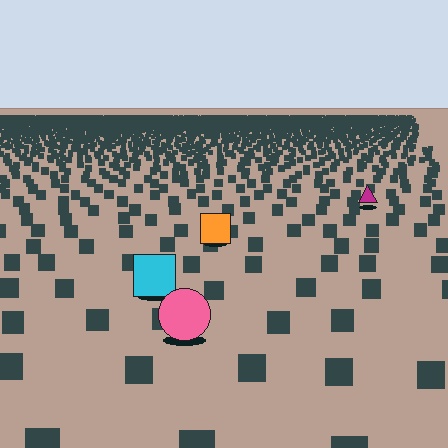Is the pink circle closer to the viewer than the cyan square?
Yes. The pink circle is closer — you can tell from the texture gradient: the ground texture is coarser near it.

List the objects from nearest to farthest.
From nearest to farthest: the pink circle, the cyan square, the orange square, the magenta triangle.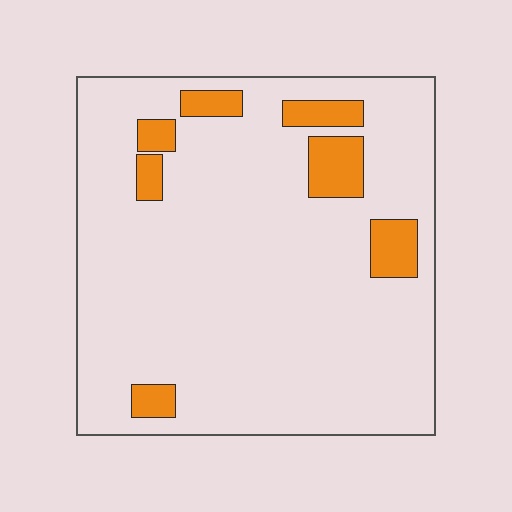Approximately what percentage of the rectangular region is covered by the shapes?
Approximately 10%.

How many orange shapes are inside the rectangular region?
7.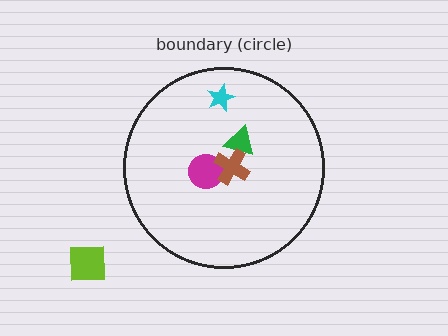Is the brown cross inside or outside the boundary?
Inside.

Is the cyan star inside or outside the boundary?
Inside.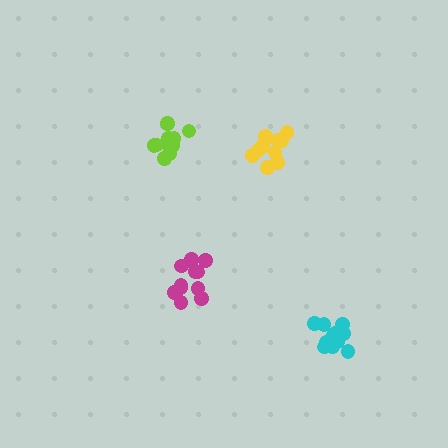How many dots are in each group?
Group 1: 11 dots, Group 2: 11 dots, Group 3: 15 dots, Group 4: 10 dots (47 total).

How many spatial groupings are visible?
There are 4 spatial groupings.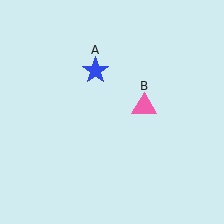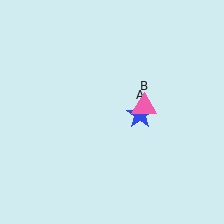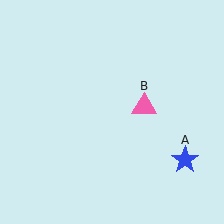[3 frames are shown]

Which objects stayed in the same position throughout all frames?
Pink triangle (object B) remained stationary.